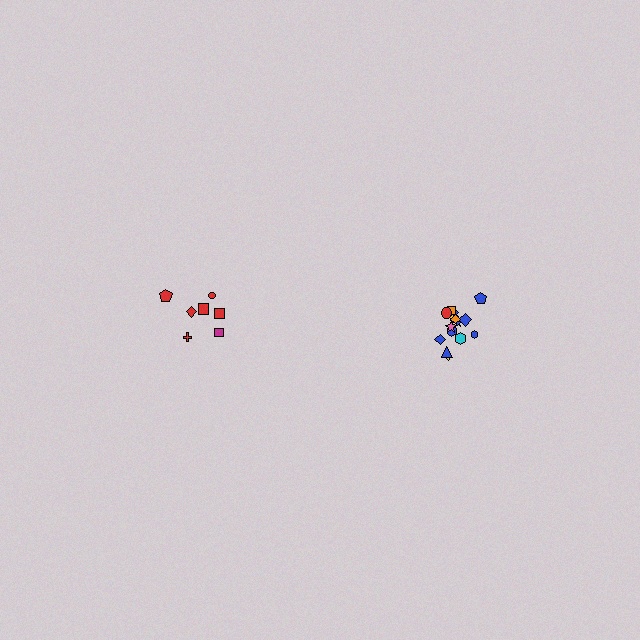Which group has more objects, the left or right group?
The right group.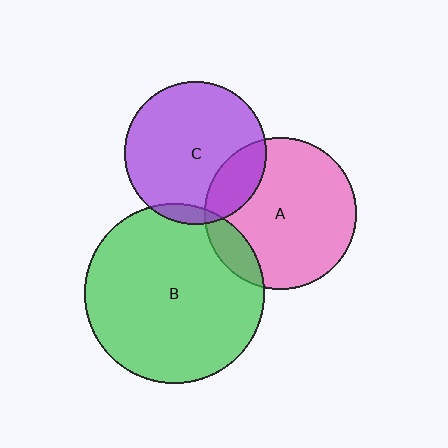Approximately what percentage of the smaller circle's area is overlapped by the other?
Approximately 10%.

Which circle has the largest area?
Circle B (green).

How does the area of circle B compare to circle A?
Approximately 1.4 times.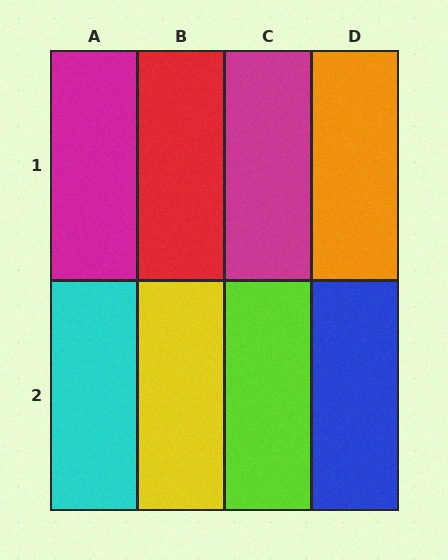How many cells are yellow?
1 cell is yellow.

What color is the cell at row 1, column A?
Magenta.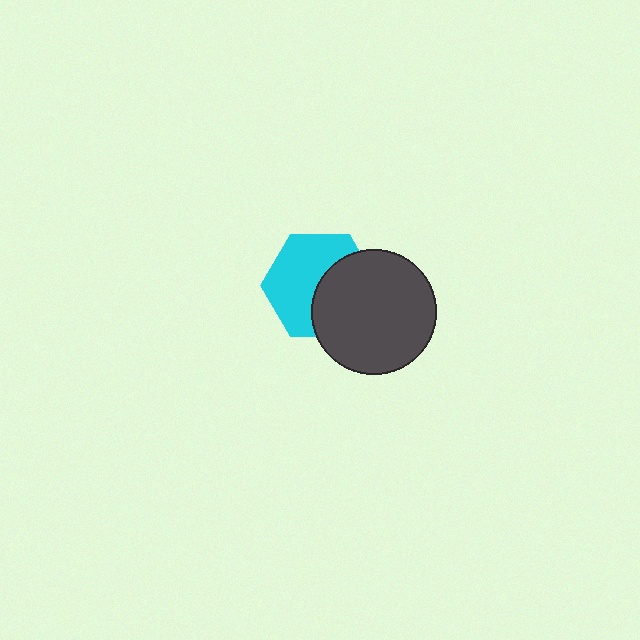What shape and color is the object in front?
The object in front is a dark gray circle.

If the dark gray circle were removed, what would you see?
You would see the complete cyan hexagon.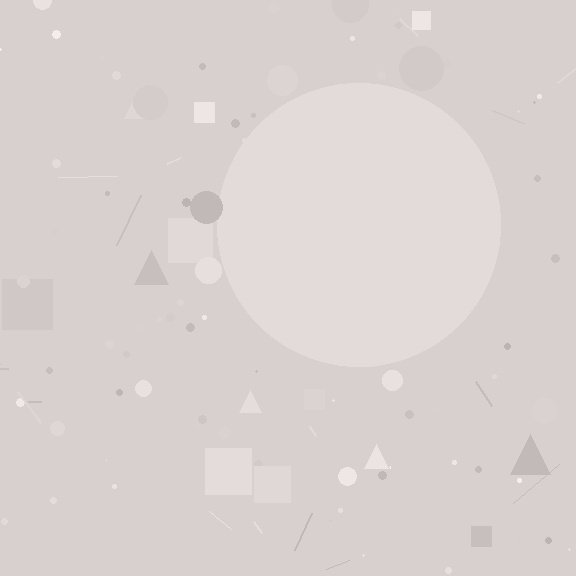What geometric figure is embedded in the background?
A circle is embedded in the background.